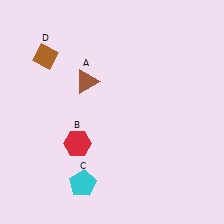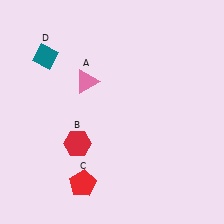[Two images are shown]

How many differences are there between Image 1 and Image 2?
There are 3 differences between the two images.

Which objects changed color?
A changed from brown to pink. C changed from cyan to red. D changed from brown to teal.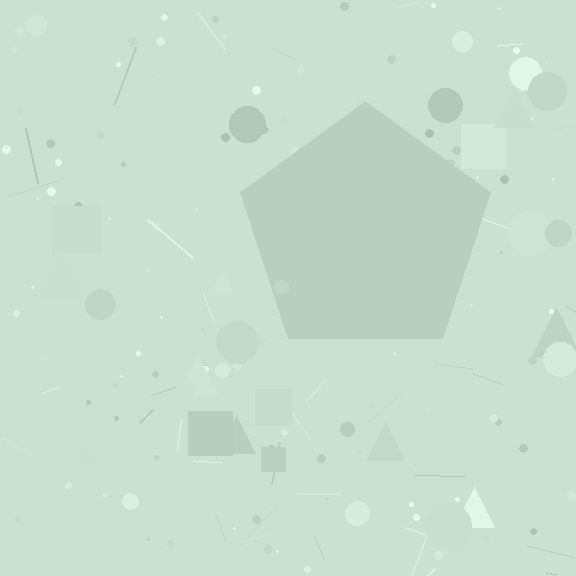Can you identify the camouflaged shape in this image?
The camouflaged shape is a pentagon.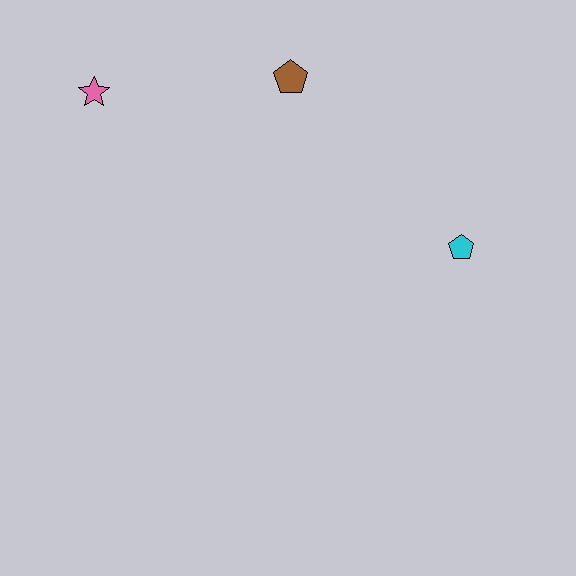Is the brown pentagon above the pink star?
Yes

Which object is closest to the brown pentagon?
The pink star is closest to the brown pentagon.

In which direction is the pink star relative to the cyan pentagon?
The pink star is to the left of the cyan pentagon.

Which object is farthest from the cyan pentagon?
The pink star is farthest from the cyan pentagon.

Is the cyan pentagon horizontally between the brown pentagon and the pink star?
No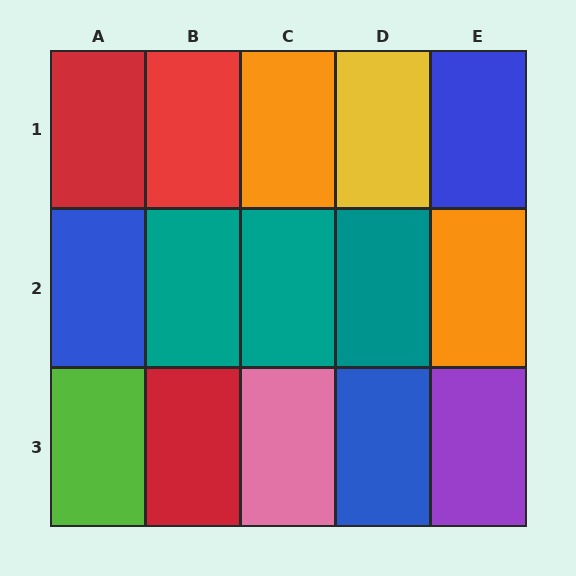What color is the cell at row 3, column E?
Purple.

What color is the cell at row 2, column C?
Teal.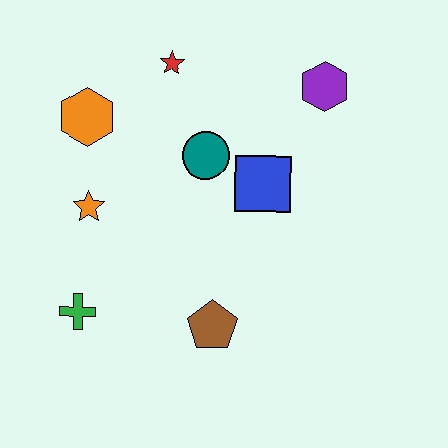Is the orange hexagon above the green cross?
Yes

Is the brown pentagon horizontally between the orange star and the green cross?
No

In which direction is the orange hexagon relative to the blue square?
The orange hexagon is to the left of the blue square.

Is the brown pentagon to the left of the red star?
No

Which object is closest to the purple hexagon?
The blue square is closest to the purple hexagon.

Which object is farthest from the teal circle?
The green cross is farthest from the teal circle.